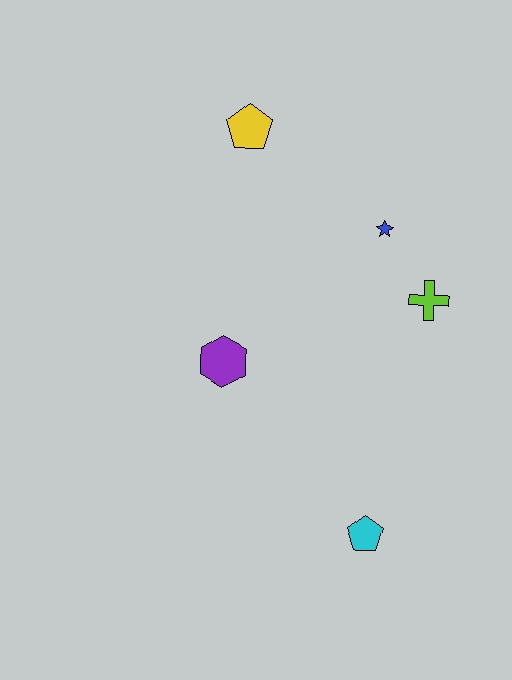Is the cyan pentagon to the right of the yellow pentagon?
Yes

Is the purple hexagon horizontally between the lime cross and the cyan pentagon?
No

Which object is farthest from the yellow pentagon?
The cyan pentagon is farthest from the yellow pentagon.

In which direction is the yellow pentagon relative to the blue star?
The yellow pentagon is to the left of the blue star.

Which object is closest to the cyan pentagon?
The purple hexagon is closest to the cyan pentagon.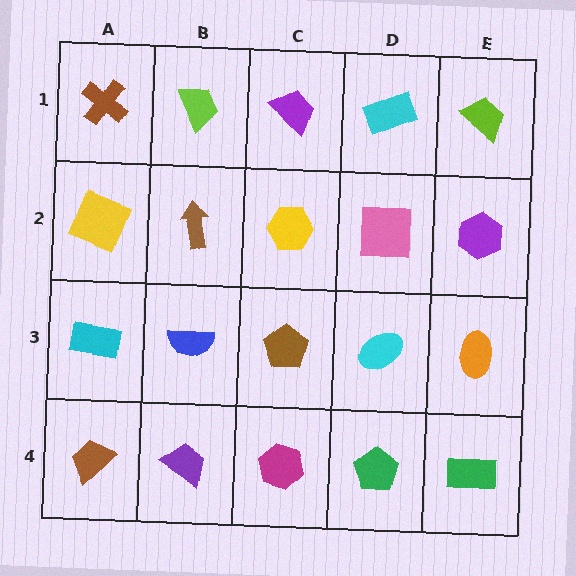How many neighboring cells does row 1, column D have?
3.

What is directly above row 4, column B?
A blue semicircle.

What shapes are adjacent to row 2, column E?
A lime trapezoid (row 1, column E), an orange ellipse (row 3, column E), a pink square (row 2, column D).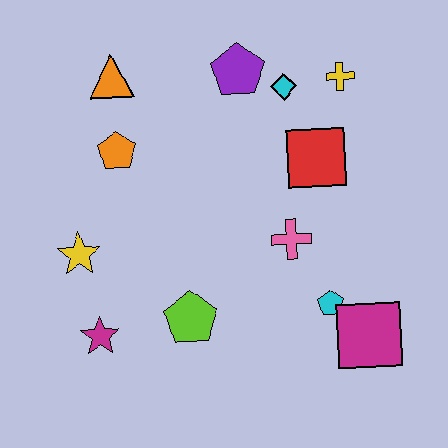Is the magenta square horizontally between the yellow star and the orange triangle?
No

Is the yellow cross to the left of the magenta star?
No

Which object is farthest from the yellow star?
The yellow cross is farthest from the yellow star.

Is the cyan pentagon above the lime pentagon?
Yes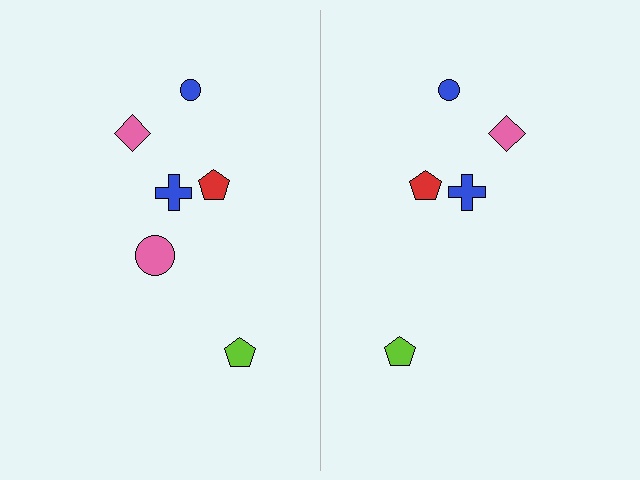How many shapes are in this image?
There are 11 shapes in this image.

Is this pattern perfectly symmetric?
No, the pattern is not perfectly symmetric. A pink circle is missing from the right side.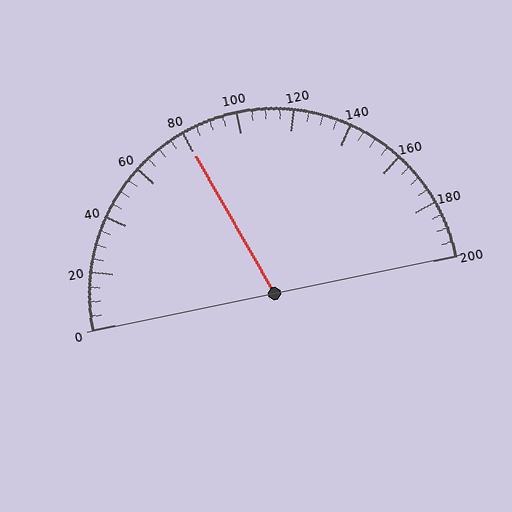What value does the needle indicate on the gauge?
The needle indicates approximately 80.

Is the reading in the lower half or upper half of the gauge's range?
The reading is in the lower half of the range (0 to 200).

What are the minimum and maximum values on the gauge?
The gauge ranges from 0 to 200.